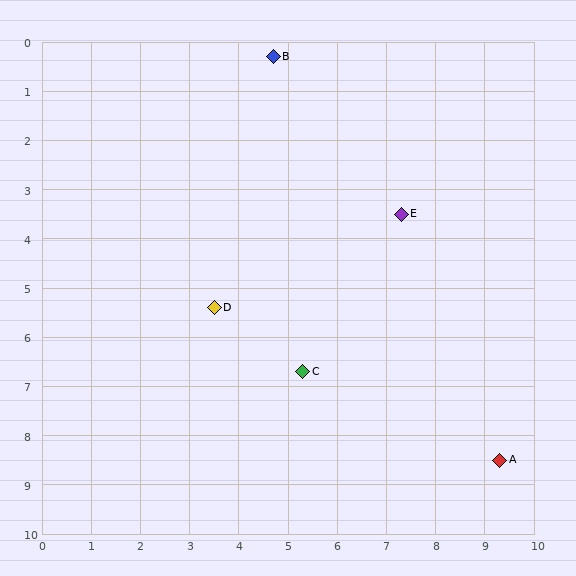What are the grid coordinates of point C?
Point C is at approximately (5.3, 6.7).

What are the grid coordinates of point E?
Point E is at approximately (7.3, 3.5).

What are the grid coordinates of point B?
Point B is at approximately (4.7, 0.3).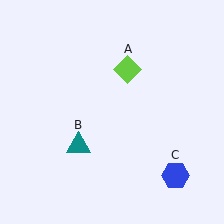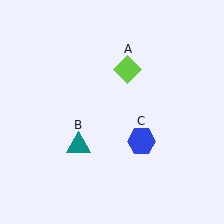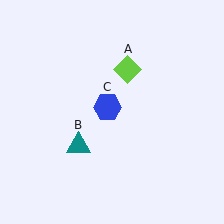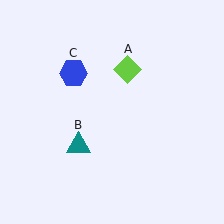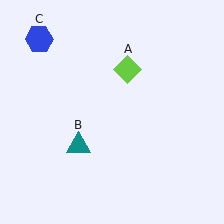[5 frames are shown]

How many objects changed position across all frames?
1 object changed position: blue hexagon (object C).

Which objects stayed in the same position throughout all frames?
Lime diamond (object A) and teal triangle (object B) remained stationary.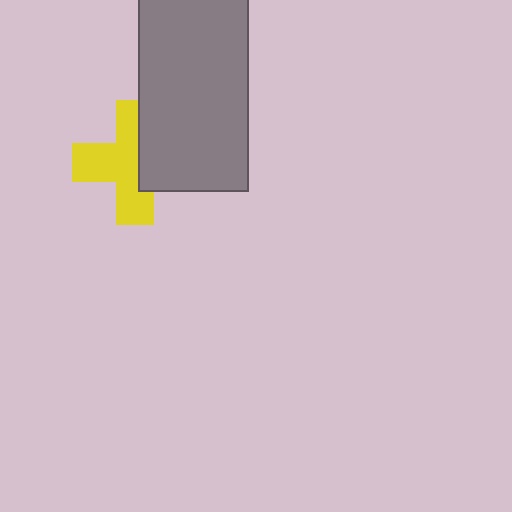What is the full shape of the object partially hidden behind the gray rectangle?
The partially hidden object is a yellow cross.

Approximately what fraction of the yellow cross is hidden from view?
Roughly 39% of the yellow cross is hidden behind the gray rectangle.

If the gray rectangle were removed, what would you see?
You would see the complete yellow cross.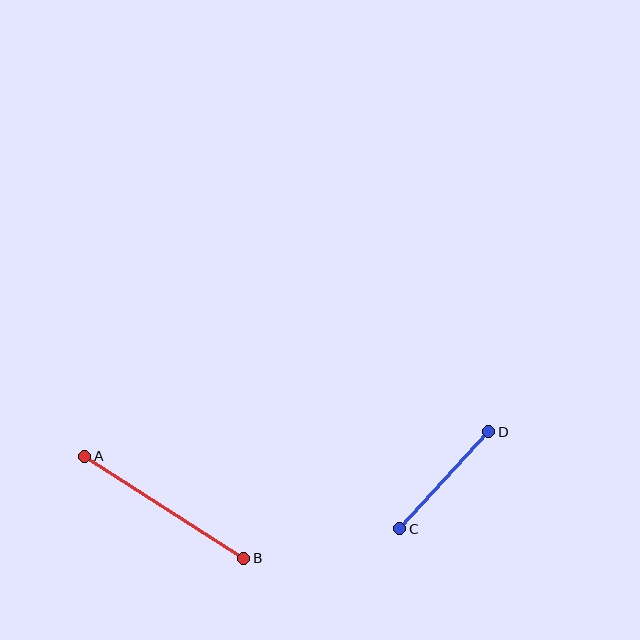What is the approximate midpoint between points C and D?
The midpoint is at approximately (444, 480) pixels.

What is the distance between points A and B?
The distance is approximately 189 pixels.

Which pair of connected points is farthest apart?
Points A and B are farthest apart.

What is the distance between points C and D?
The distance is approximately 131 pixels.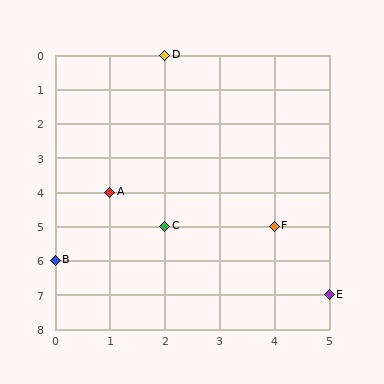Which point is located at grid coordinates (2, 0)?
Point D is at (2, 0).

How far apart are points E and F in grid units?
Points E and F are 1 column and 2 rows apart (about 2.2 grid units diagonally).